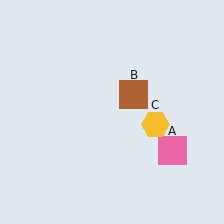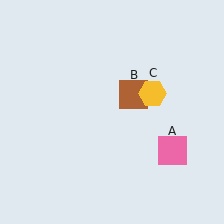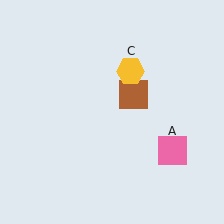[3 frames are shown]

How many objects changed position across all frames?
1 object changed position: yellow hexagon (object C).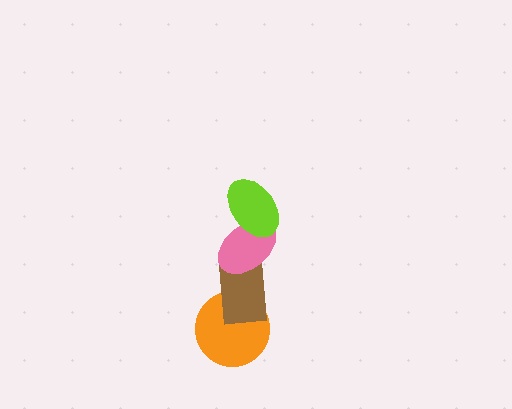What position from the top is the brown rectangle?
The brown rectangle is 3rd from the top.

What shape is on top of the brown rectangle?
The pink ellipse is on top of the brown rectangle.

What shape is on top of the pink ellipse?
The lime ellipse is on top of the pink ellipse.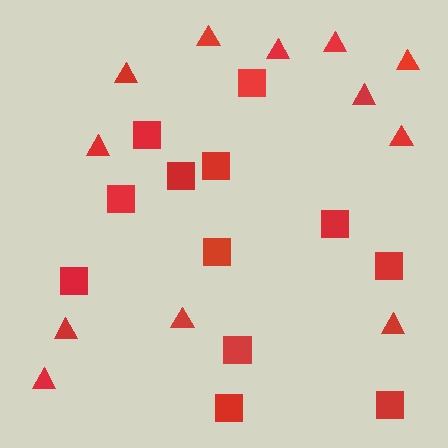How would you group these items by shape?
There are 2 groups: one group of squares (12) and one group of triangles (12).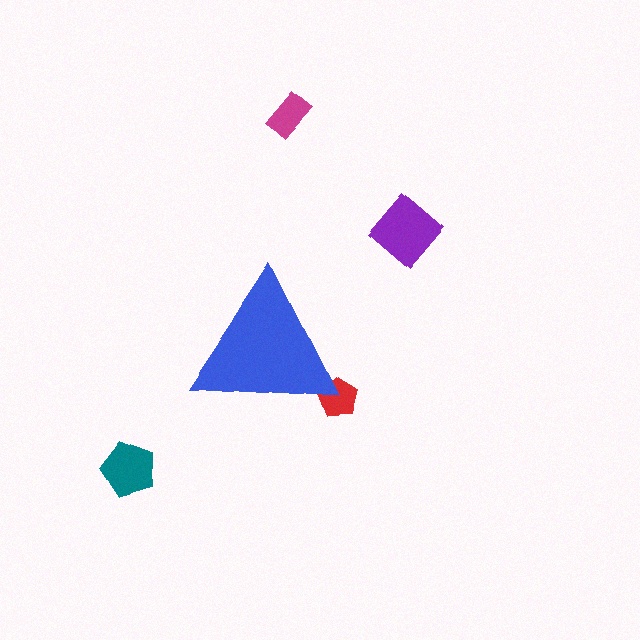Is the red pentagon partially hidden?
Yes, the red pentagon is partially hidden behind the blue triangle.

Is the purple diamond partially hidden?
No, the purple diamond is fully visible.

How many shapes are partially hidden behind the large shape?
1 shape is partially hidden.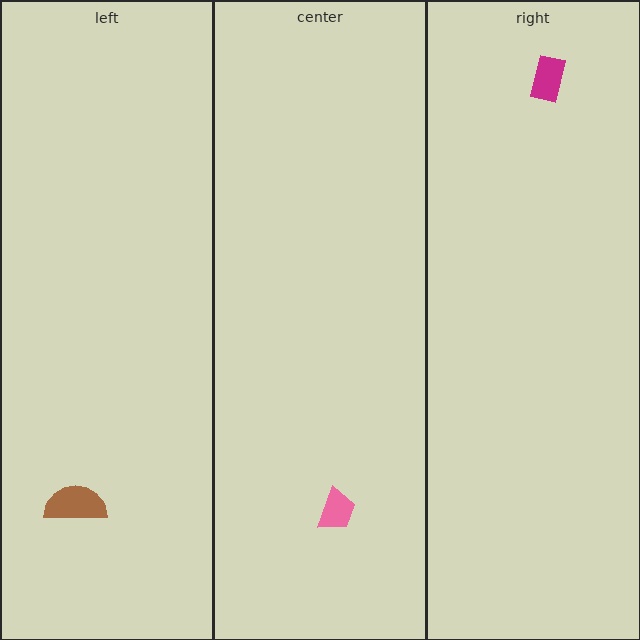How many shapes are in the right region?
1.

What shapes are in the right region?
The magenta rectangle.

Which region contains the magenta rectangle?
The right region.